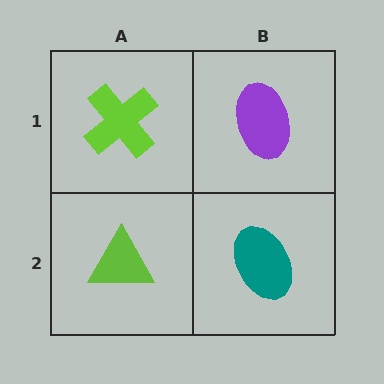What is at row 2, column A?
A lime triangle.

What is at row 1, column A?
A lime cross.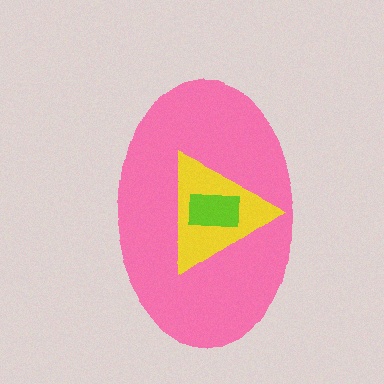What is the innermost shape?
The lime rectangle.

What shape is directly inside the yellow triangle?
The lime rectangle.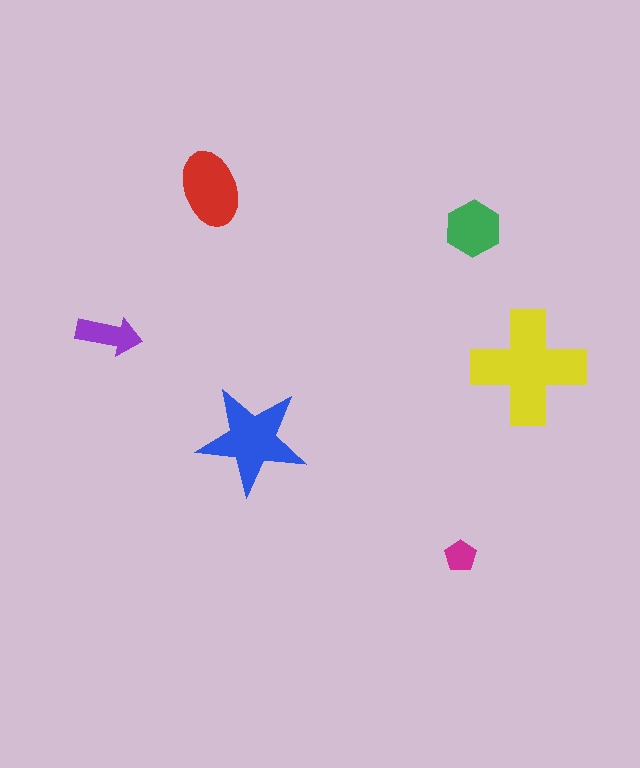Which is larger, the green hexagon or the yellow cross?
The yellow cross.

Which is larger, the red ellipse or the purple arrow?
The red ellipse.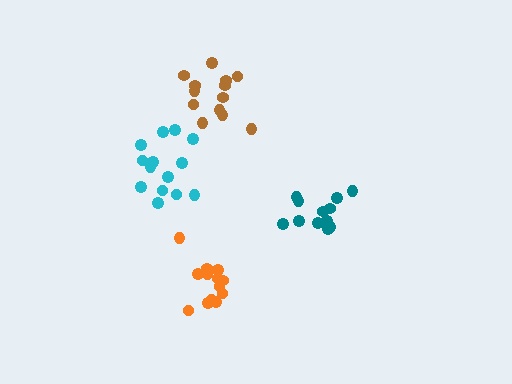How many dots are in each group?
Group 1: 13 dots, Group 2: 13 dots, Group 3: 13 dots, Group 4: 14 dots (53 total).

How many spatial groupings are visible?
There are 4 spatial groupings.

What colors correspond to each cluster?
The clusters are colored: brown, orange, teal, cyan.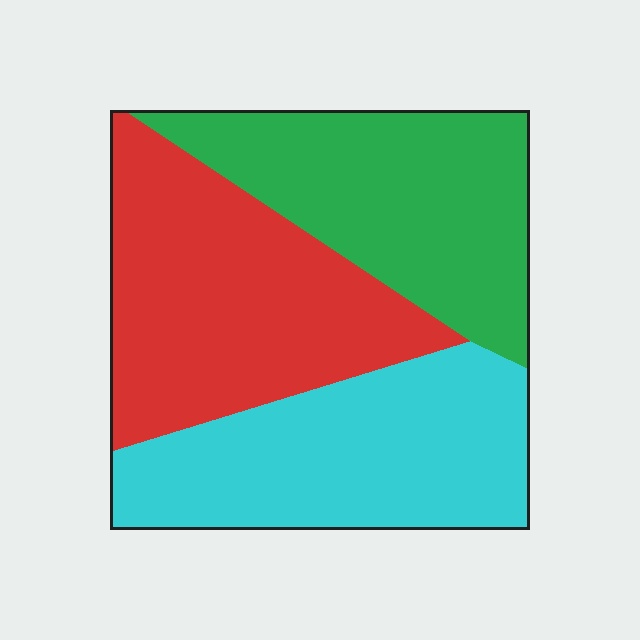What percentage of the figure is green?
Green covers 31% of the figure.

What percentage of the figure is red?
Red takes up between a quarter and a half of the figure.